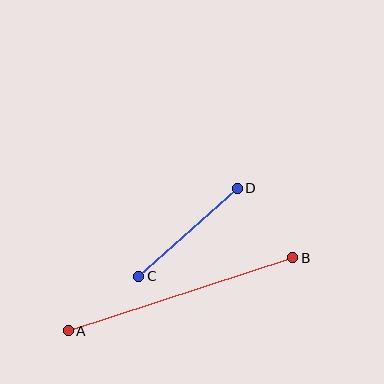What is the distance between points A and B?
The distance is approximately 236 pixels.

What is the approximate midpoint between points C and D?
The midpoint is at approximately (188, 232) pixels.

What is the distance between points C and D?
The distance is approximately 132 pixels.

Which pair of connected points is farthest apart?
Points A and B are farthest apart.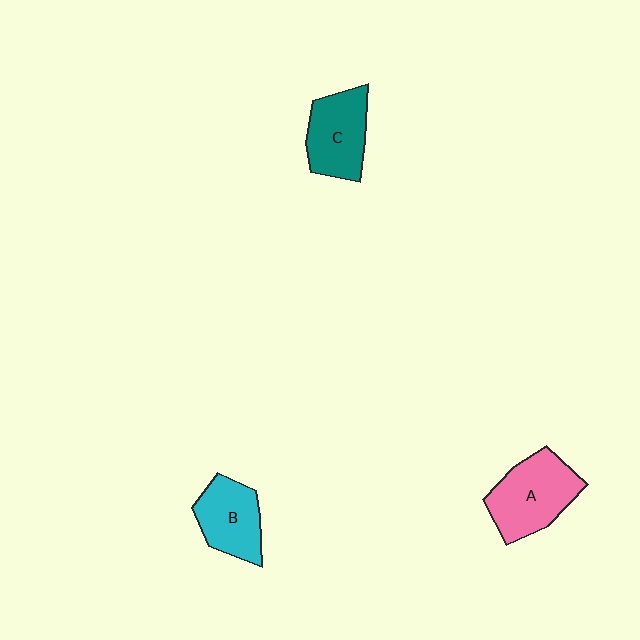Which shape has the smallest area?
Shape B (cyan).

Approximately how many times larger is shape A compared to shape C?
Approximately 1.2 times.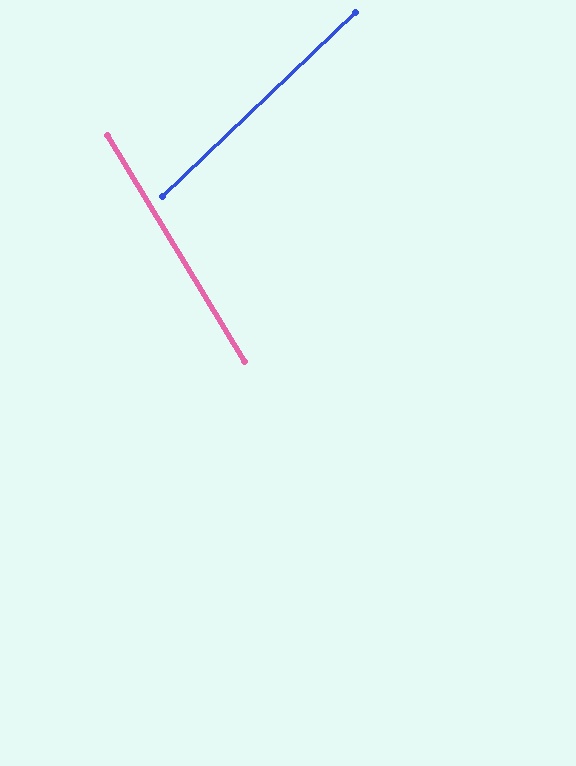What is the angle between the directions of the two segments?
Approximately 78 degrees.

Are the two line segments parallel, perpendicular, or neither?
Neither parallel nor perpendicular — they differ by about 78°.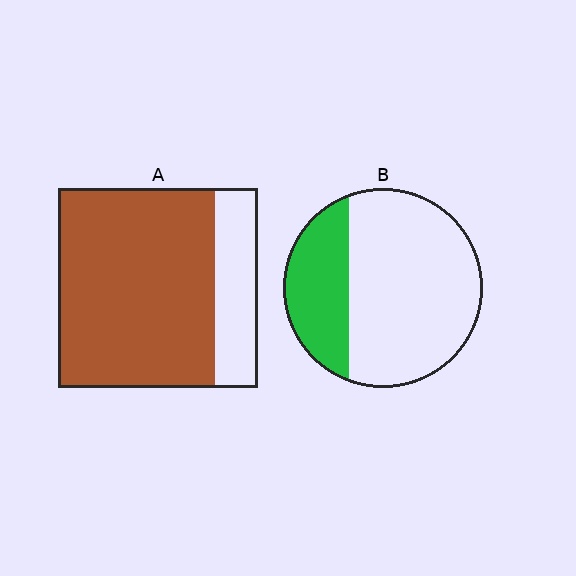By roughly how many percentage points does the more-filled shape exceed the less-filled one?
By roughly 50 percentage points (A over B).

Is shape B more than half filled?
No.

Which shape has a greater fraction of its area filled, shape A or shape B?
Shape A.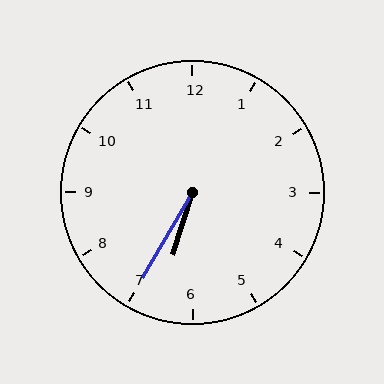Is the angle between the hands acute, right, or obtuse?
It is acute.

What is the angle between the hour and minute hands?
Approximately 12 degrees.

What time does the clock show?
6:35.